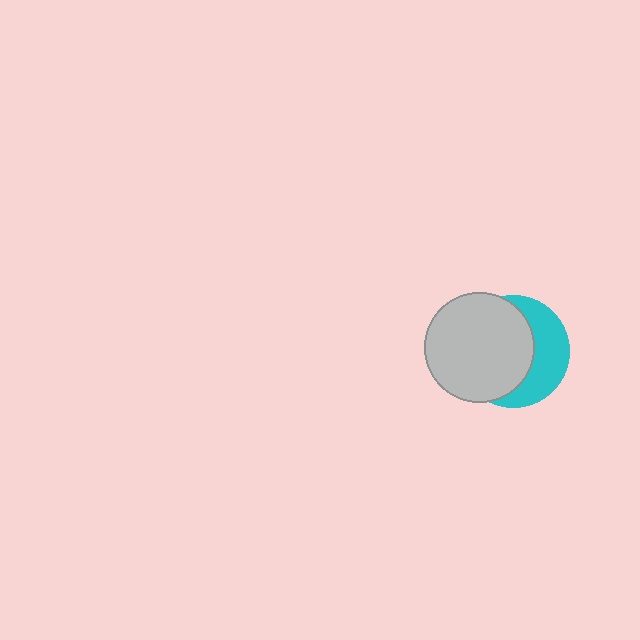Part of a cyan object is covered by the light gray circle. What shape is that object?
It is a circle.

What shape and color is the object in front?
The object in front is a light gray circle.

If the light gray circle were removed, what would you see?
You would see the complete cyan circle.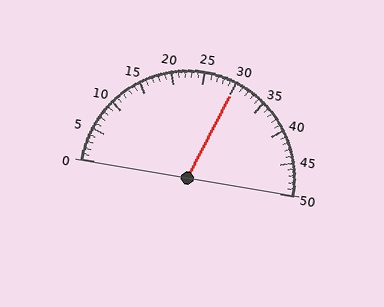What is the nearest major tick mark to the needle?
The nearest major tick mark is 30.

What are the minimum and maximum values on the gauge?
The gauge ranges from 0 to 50.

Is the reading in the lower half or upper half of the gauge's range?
The reading is in the upper half of the range (0 to 50).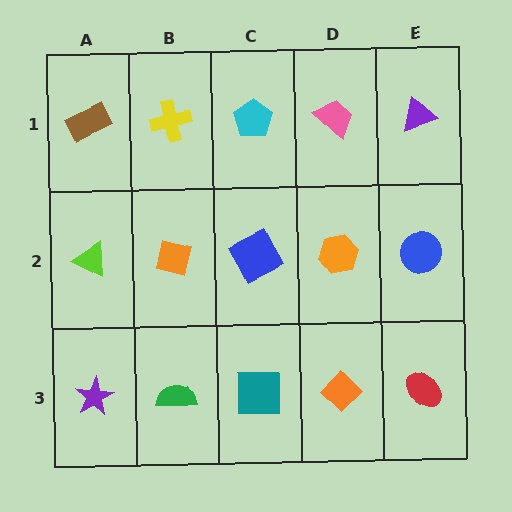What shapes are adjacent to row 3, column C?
A blue square (row 2, column C), a green semicircle (row 3, column B), an orange diamond (row 3, column D).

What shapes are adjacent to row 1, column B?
An orange square (row 2, column B), a brown rectangle (row 1, column A), a cyan pentagon (row 1, column C).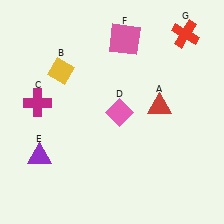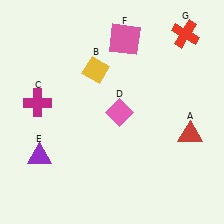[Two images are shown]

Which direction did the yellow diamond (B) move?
The yellow diamond (B) moved right.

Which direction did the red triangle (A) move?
The red triangle (A) moved right.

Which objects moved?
The objects that moved are: the red triangle (A), the yellow diamond (B).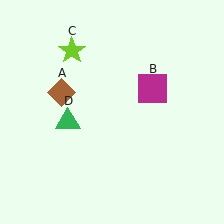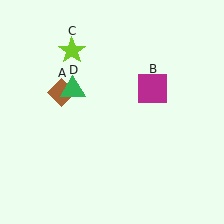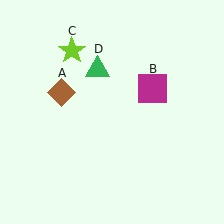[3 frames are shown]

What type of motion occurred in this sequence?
The green triangle (object D) rotated clockwise around the center of the scene.